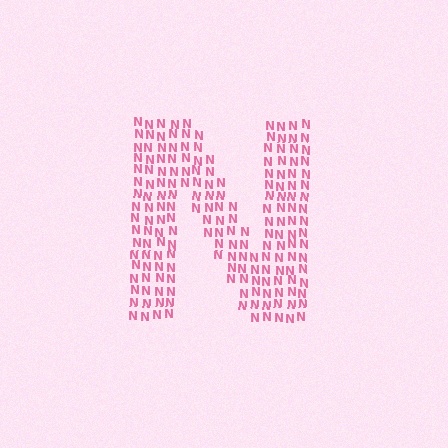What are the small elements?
The small elements are letter N's.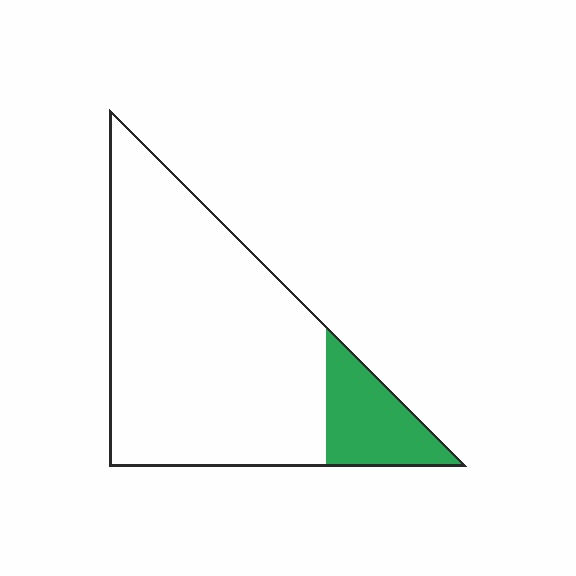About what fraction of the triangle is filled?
About one sixth (1/6).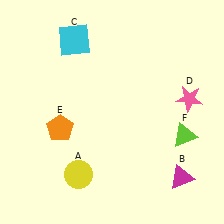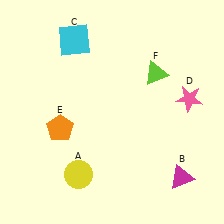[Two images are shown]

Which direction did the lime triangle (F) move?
The lime triangle (F) moved up.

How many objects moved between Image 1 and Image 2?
1 object moved between the two images.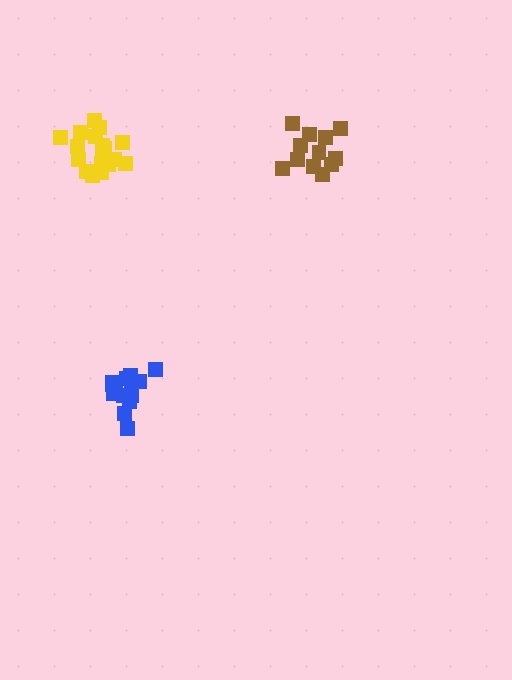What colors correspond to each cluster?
The clusters are colored: blue, yellow, brown.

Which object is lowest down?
The blue cluster is bottommost.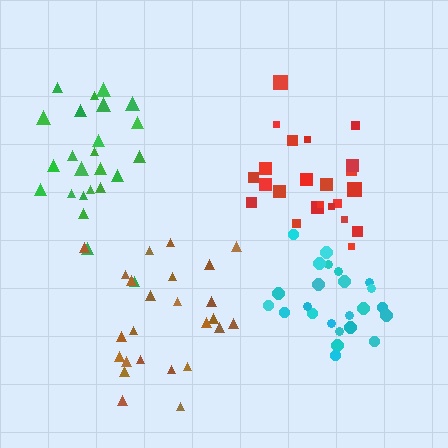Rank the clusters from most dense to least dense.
cyan, green, red, brown.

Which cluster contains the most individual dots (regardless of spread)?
Brown (25).